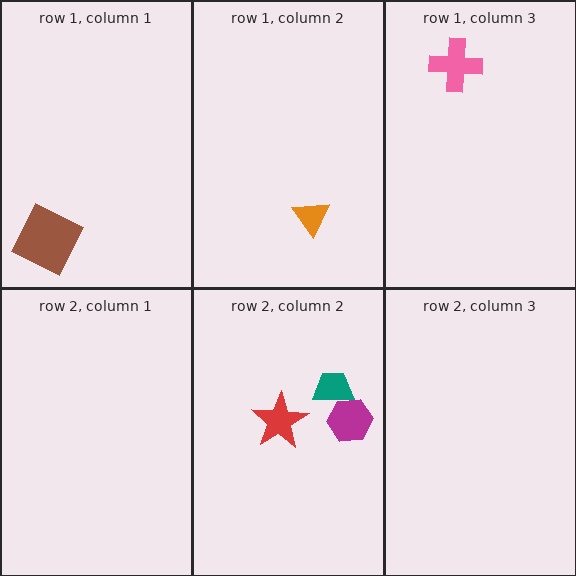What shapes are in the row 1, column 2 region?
The orange triangle.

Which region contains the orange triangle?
The row 1, column 2 region.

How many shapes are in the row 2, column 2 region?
3.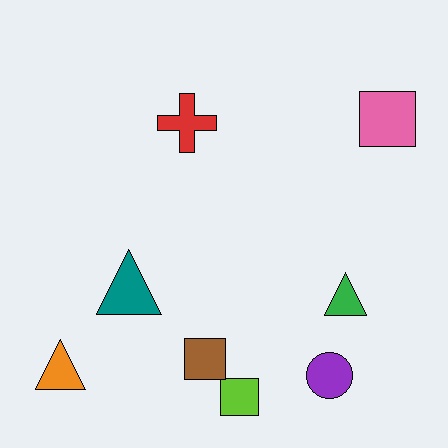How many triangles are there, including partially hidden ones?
There are 3 triangles.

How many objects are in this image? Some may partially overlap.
There are 8 objects.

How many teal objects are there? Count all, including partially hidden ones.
There is 1 teal object.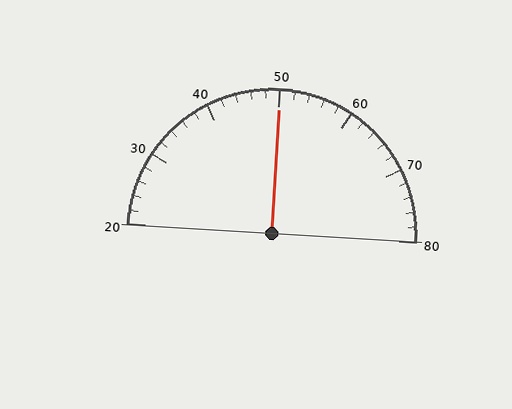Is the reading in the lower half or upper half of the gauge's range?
The reading is in the upper half of the range (20 to 80).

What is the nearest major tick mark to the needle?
The nearest major tick mark is 50.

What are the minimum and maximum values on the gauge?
The gauge ranges from 20 to 80.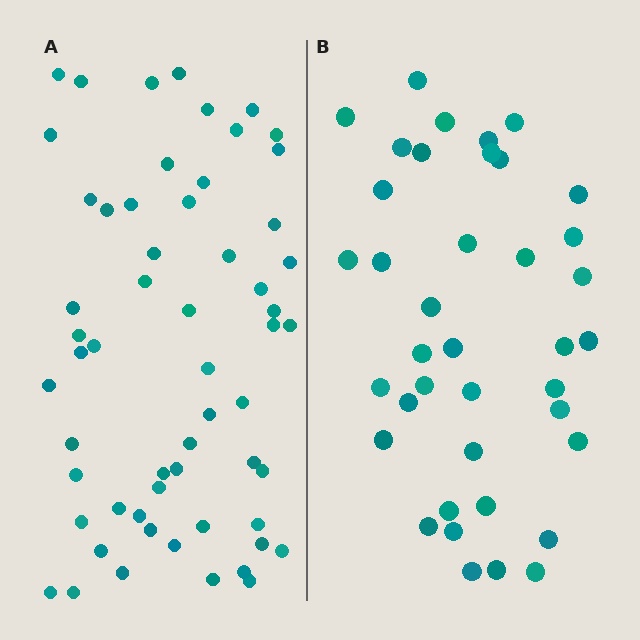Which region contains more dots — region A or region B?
Region A (the left region) has more dots.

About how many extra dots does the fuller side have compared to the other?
Region A has approximately 20 more dots than region B.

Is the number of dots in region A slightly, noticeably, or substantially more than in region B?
Region A has substantially more. The ratio is roughly 1.5 to 1.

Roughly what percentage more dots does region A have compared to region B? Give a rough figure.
About 50% more.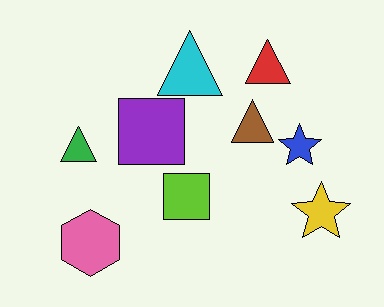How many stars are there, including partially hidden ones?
There are 2 stars.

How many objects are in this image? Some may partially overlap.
There are 9 objects.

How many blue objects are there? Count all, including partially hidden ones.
There is 1 blue object.